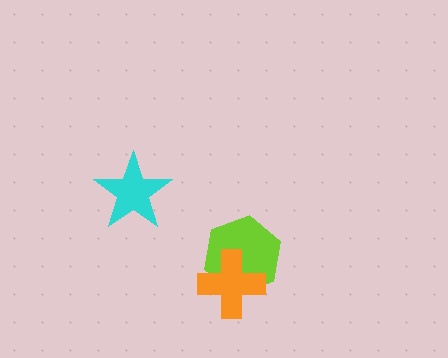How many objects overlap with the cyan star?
0 objects overlap with the cyan star.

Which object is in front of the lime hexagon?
The orange cross is in front of the lime hexagon.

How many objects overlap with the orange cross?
1 object overlaps with the orange cross.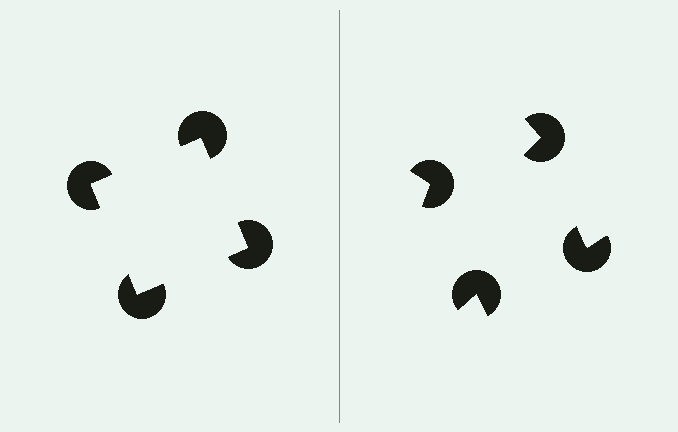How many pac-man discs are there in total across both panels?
8 — 4 on each side.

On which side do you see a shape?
An illusory square appears on the left side. On the right side the wedge cuts are rotated, so no coherent shape forms.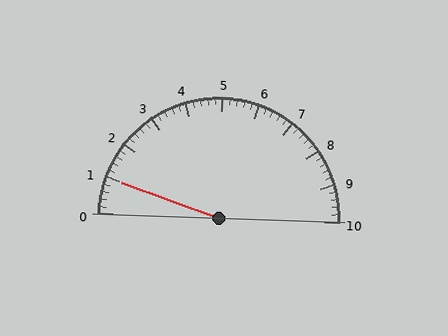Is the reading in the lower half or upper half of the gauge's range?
The reading is in the lower half of the range (0 to 10).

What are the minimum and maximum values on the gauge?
The gauge ranges from 0 to 10.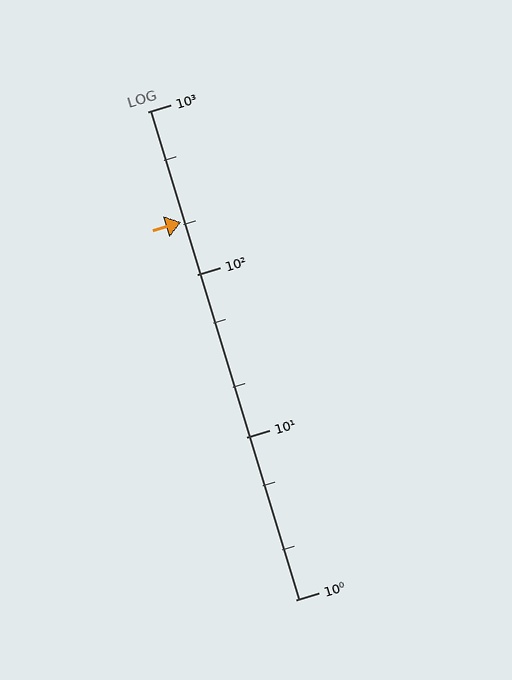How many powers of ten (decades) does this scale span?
The scale spans 3 decades, from 1 to 1000.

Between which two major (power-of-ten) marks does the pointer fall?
The pointer is between 100 and 1000.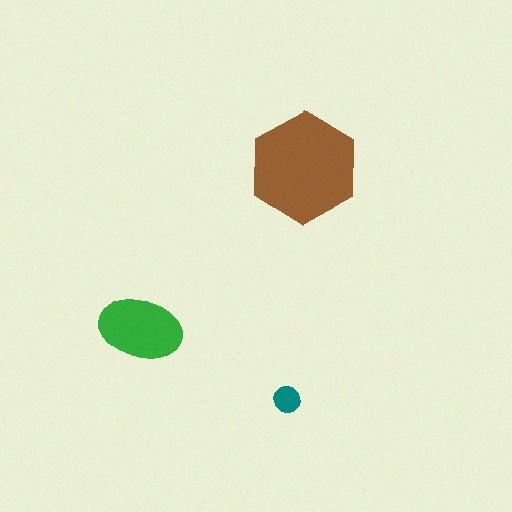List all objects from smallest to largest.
The teal circle, the green ellipse, the brown hexagon.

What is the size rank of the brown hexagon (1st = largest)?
1st.